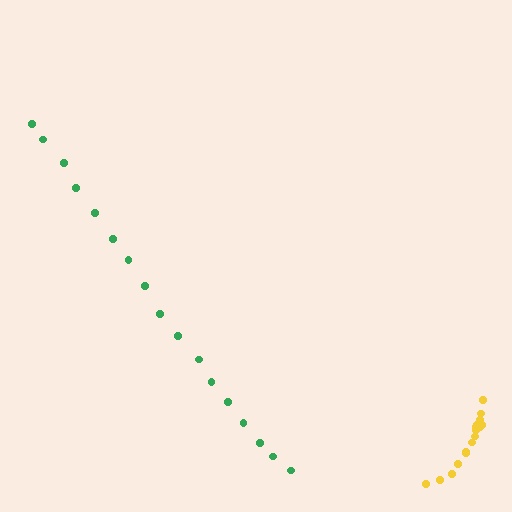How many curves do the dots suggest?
There are 2 distinct paths.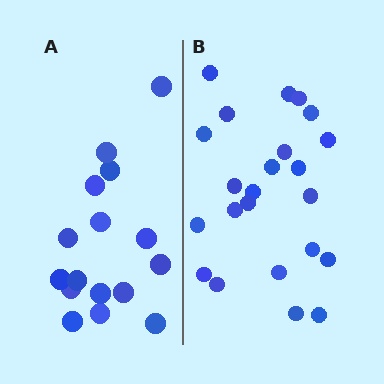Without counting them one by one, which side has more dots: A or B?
Region B (the right region) has more dots.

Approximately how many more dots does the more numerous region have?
Region B has roughly 8 or so more dots than region A.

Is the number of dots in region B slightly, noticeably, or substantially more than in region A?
Region B has noticeably more, but not dramatically so. The ratio is roughly 1.4 to 1.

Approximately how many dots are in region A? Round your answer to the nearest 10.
About 20 dots. (The exact count is 16, which rounds to 20.)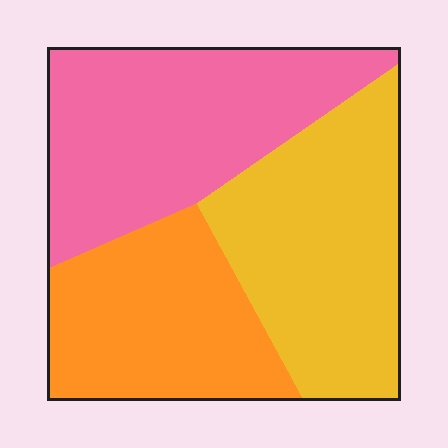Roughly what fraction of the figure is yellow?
Yellow covers roughly 35% of the figure.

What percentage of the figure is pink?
Pink takes up about three eighths (3/8) of the figure.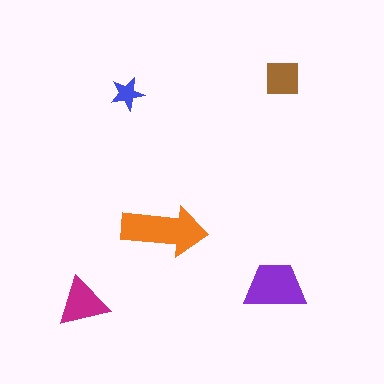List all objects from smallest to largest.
The blue star, the brown square, the magenta triangle, the purple trapezoid, the orange arrow.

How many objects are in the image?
There are 5 objects in the image.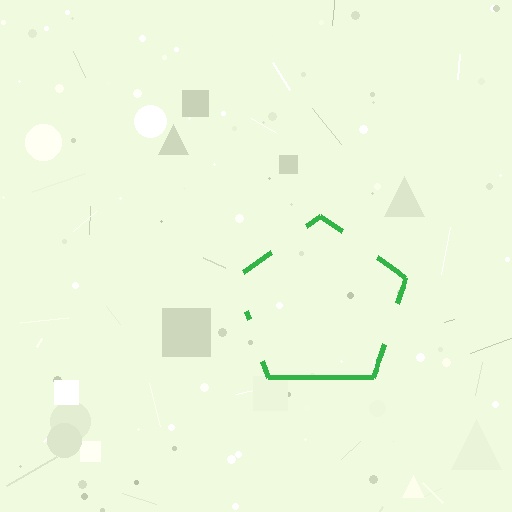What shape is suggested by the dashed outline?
The dashed outline suggests a pentagon.